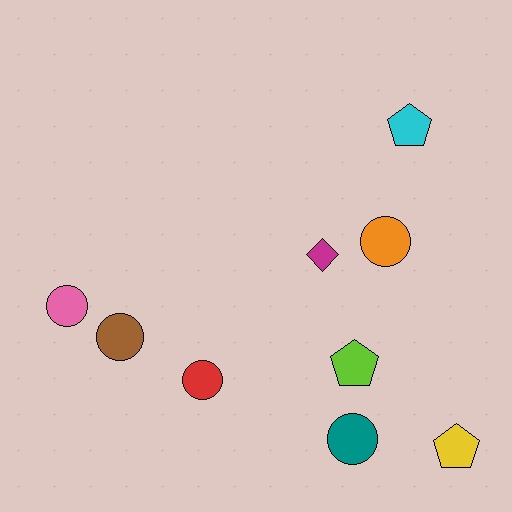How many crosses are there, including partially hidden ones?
There are no crosses.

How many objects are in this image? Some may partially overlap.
There are 9 objects.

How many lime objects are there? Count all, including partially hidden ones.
There is 1 lime object.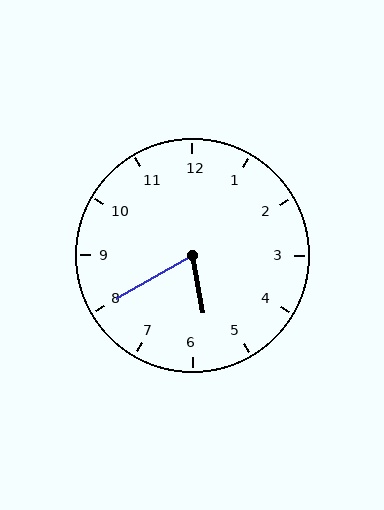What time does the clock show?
5:40.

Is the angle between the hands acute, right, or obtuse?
It is acute.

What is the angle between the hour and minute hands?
Approximately 70 degrees.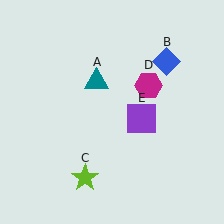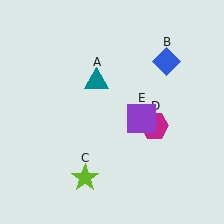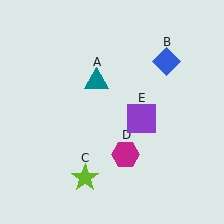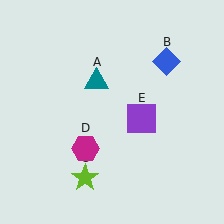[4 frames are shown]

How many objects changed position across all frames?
1 object changed position: magenta hexagon (object D).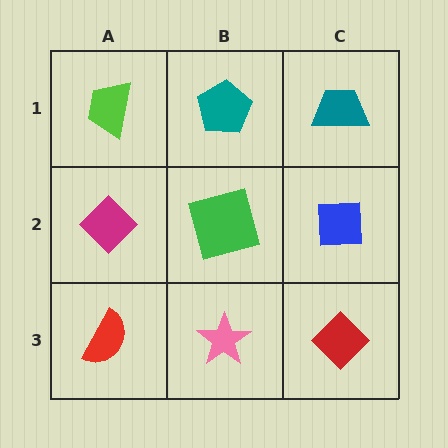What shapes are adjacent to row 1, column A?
A magenta diamond (row 2, column A), a teal pentagon (row 1, column B).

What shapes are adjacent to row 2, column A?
A lime trapezoid (row 1, column A), a red semicircle (row 3, column A), a green square (row 2, column B).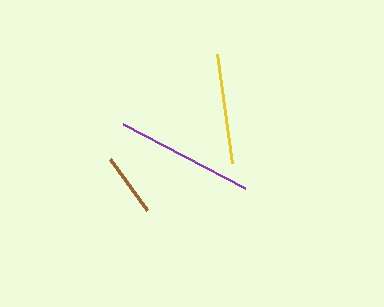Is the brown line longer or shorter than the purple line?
The purple line is longer than the brown line.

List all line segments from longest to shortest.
From longest to shortest: purple, yellow, brown.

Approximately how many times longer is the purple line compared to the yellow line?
The purple line is approximately 1.3 times the length of the yellow line.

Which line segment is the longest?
The purple line is the longest at approximately 138 pixels.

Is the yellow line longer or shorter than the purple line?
The purple line is longer than the yellow line.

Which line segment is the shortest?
The brown line is the shortest at approximately 64 pixels.